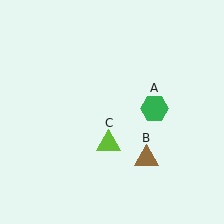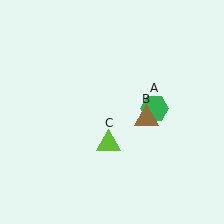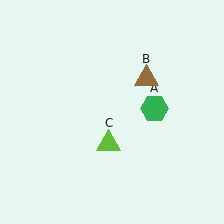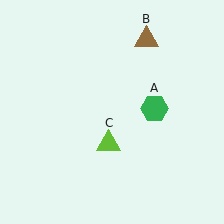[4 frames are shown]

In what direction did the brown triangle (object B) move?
The brown triangle (object B) moved up.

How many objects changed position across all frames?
1 object changed position: brown triangle (object B).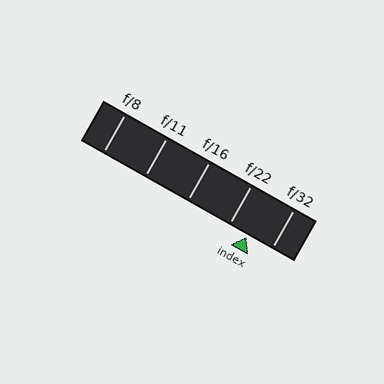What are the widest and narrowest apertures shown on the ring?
The widest aperture shown is f/8 and the narrowest is f/32.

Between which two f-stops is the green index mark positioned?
The index mark is between f/22 and f/32.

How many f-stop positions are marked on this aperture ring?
There are 5 f-stop positions marked.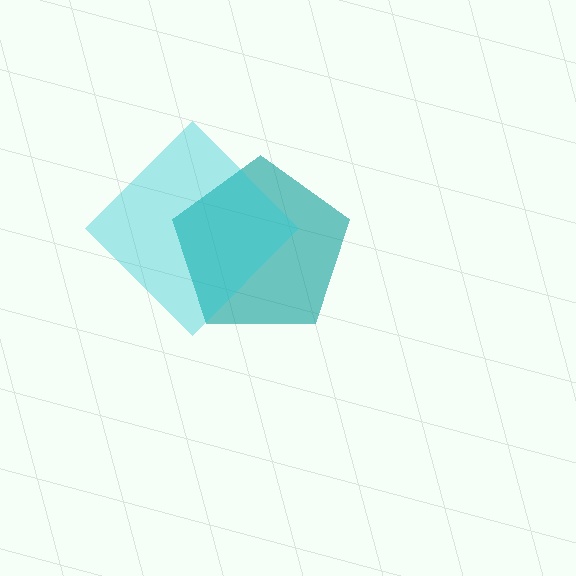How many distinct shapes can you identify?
There are 2 distinct shapes: a teal pentagon, a cyan diamond.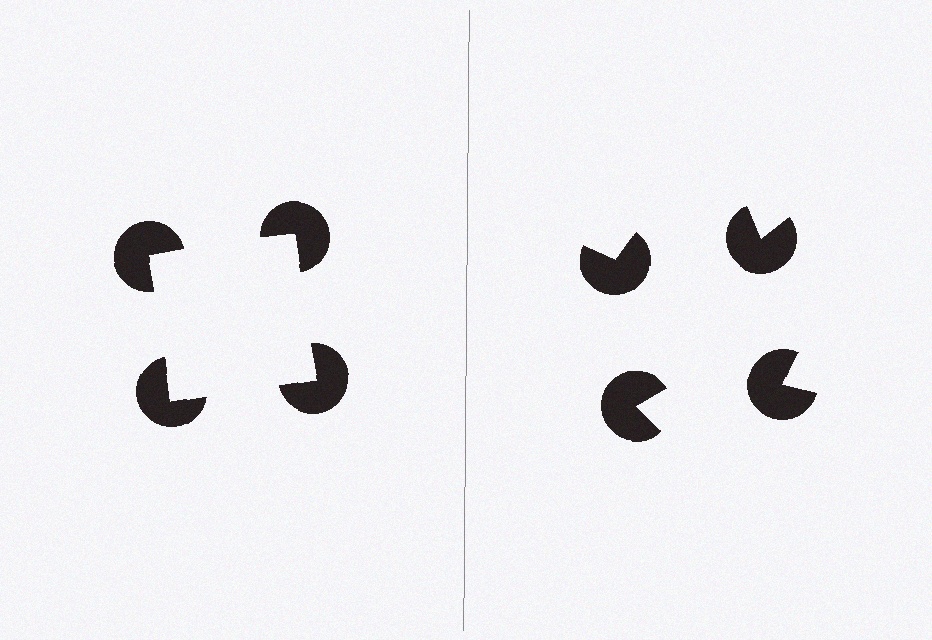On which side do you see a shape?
An illusory square appears on the left side. On the right side the wedge cuts are rotated, so no coherent shape forms.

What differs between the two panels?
The pac-man discs are positioned identically on both sides; only the wedge orientations differ. On the left they align to a square; on the right they are misaligned.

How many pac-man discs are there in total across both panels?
8 — 4 on each side.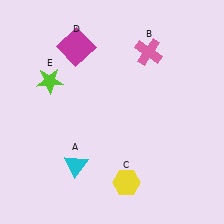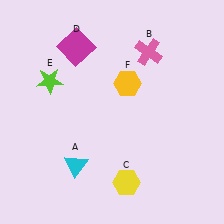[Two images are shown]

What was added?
A yellow hexagon (F) was added in Image 2.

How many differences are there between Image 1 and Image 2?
There is 1 difference between the two images.